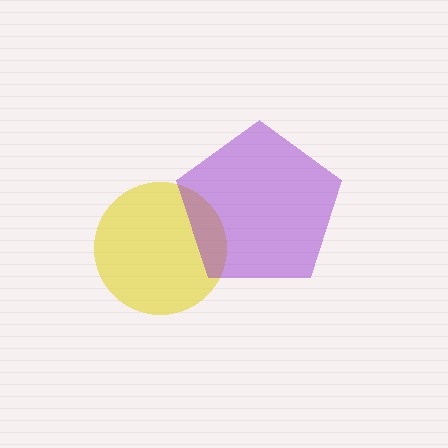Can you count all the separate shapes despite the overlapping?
Yes, there are 2 separate shapes.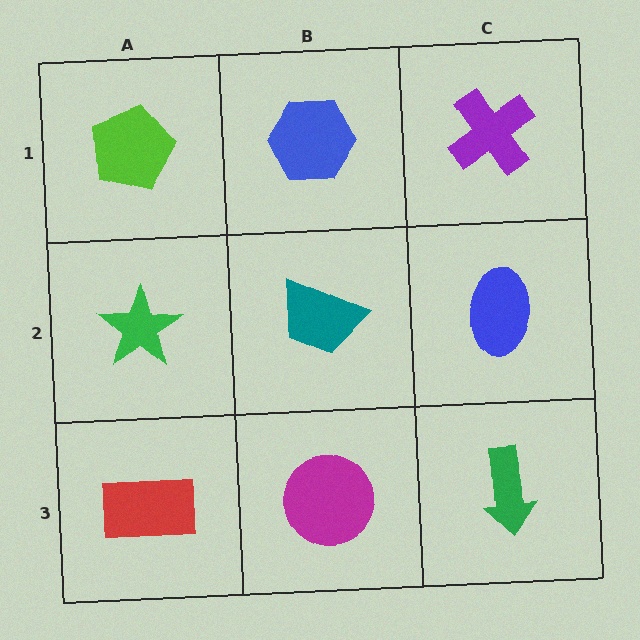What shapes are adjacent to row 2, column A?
A lime pentagon (row 1, column A), a red rectangle (row 3, column A), a teal trapezoid (row 2, column B).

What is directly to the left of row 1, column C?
A blue hexagon.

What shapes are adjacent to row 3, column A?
A green star (row 2, column A), a magenta circle (row 3, column B).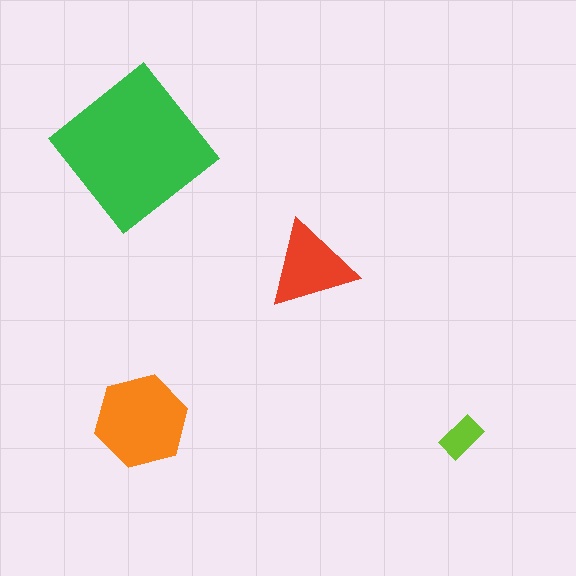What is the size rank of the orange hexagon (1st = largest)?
2nd.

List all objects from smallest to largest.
The lime rectangle, the red triangle, the orange hexagon, the green diamond.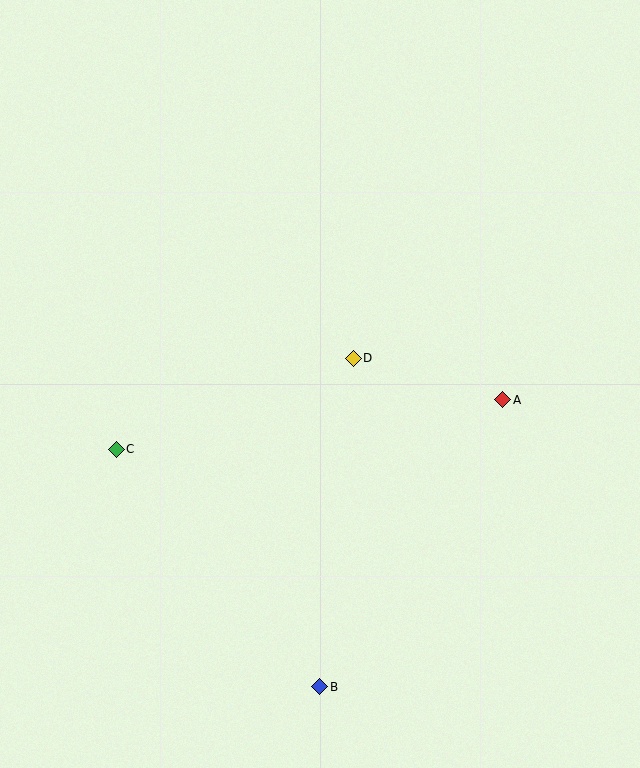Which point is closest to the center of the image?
Point D at (353, 358) is closest to the center.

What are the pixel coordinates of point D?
Point D is at (353, 358).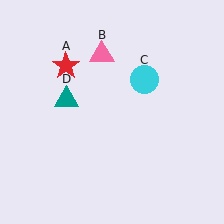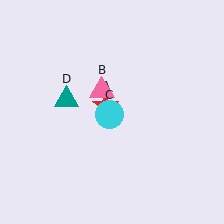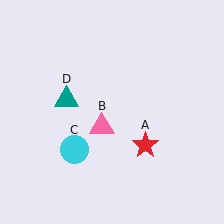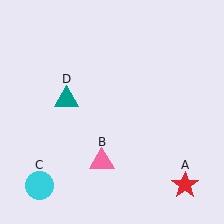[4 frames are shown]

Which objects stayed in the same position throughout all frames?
Teal triangle (object D) remained stationary.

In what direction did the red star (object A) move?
The red star (object A) moved down and to the right.